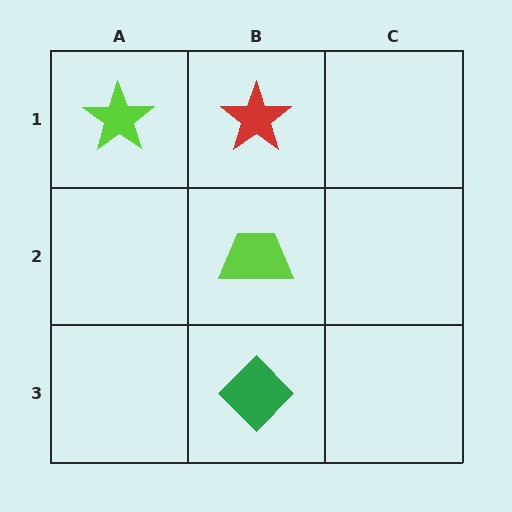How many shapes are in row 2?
1 shape.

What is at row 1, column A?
A lime star.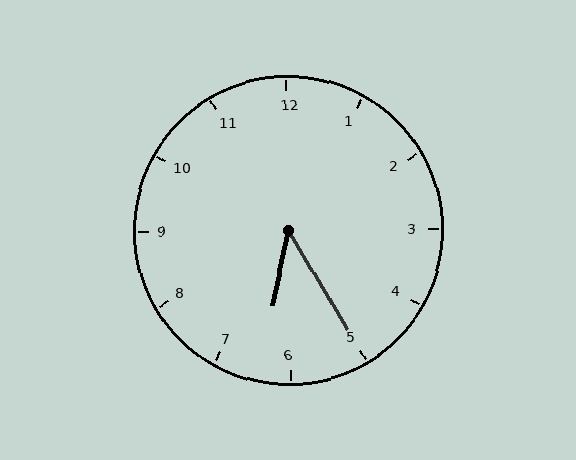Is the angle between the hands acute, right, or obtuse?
It is acute.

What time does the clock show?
6:25.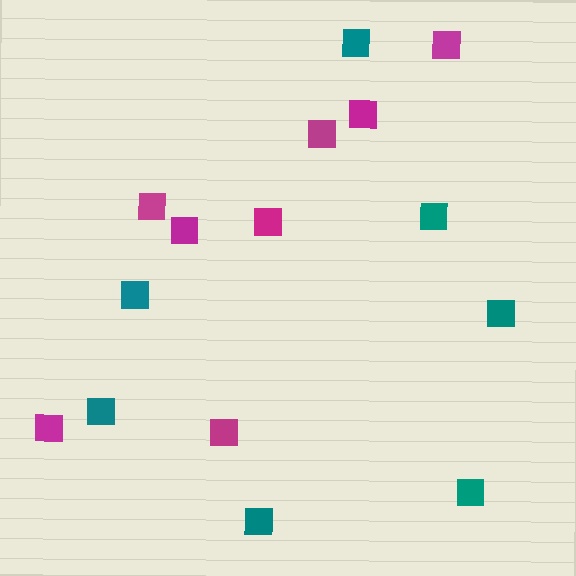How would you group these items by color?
There are 2 groups: one group of teal squares (7) and one group of magenta squares (8).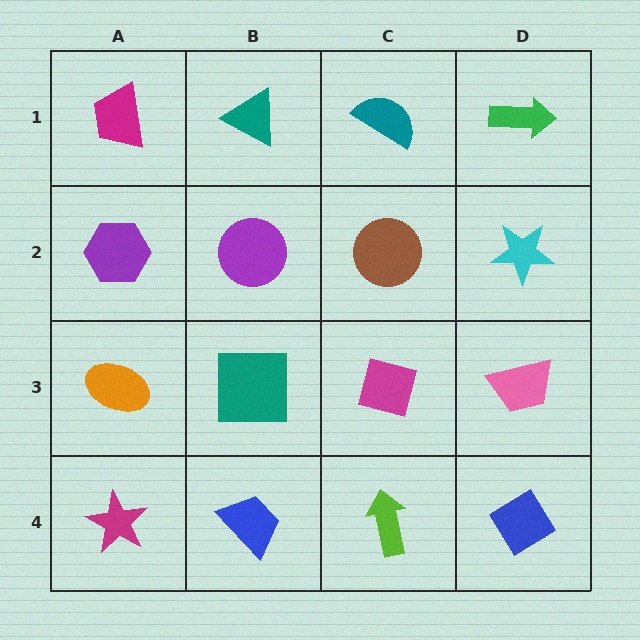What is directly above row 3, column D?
A cyan star.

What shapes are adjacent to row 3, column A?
A purple hexagon (row 2, column A), a magenta star (row 4, column A), a teal square (row 3, column B).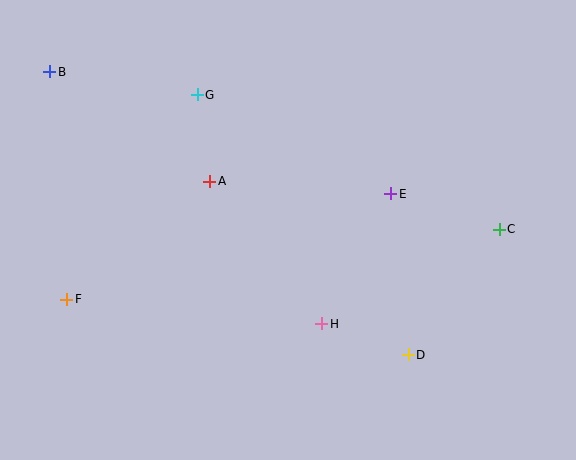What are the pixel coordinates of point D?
Point D is at (408, 355).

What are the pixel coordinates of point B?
Point B is at (50, 72).